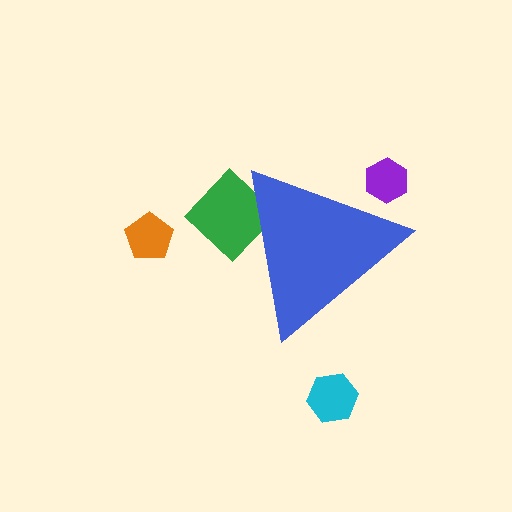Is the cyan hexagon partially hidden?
No, the cyan hexagon is fully visible.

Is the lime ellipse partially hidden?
Yes, the lime ellipse is partially hidden behind the blue triangle.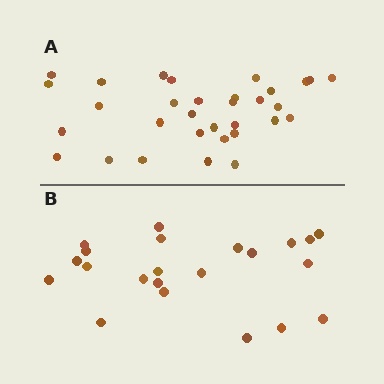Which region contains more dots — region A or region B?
Region A (the top region) has more dots.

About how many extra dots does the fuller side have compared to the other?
Region A has roughly 10 or so more dots than region B.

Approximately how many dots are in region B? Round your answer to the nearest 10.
About 20 dots. (The exact count is 22, which rounds to 20.)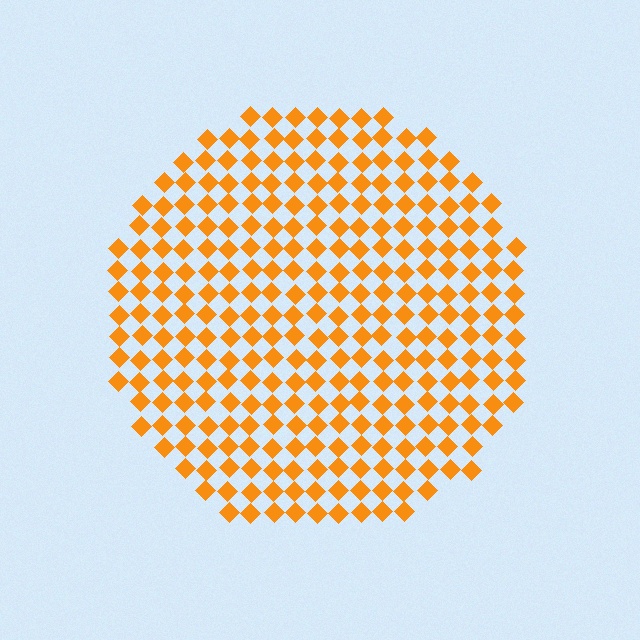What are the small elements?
The small elements are diamonds.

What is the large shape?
The large shape is a circle.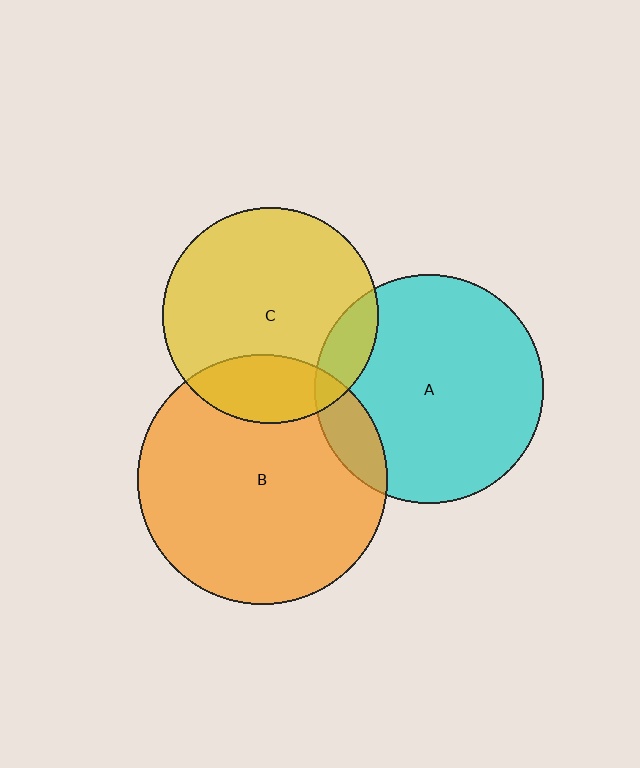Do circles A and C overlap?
Yes.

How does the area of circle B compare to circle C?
Approximately 1.3 times.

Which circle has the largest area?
Circle B (orange).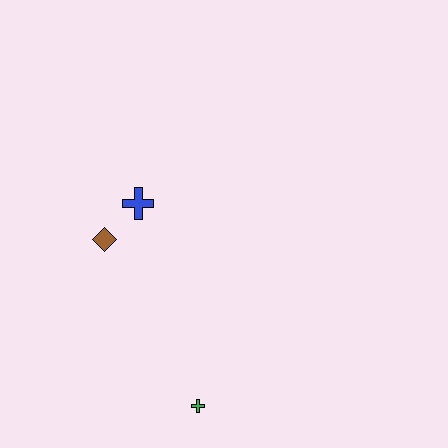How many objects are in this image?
There are 3 objects.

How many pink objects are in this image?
There are no pink objects.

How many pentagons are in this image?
There are no pentagons.